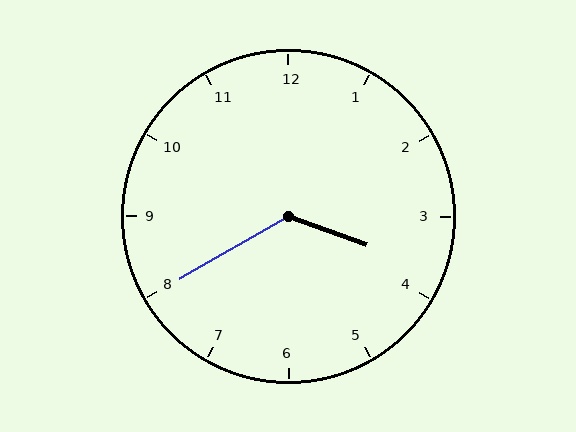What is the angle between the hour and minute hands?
Approximately 130 degrees.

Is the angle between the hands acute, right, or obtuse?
It is obtuse.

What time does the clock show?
3:40.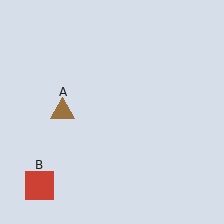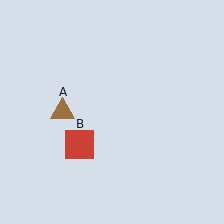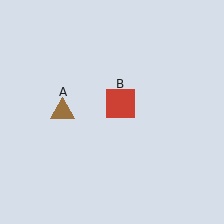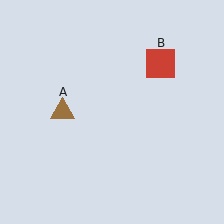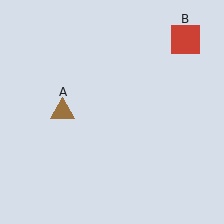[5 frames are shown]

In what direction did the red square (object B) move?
The red square (object B) moved up and to the right.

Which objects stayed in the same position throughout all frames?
Brown triangle (object A) remained stationary.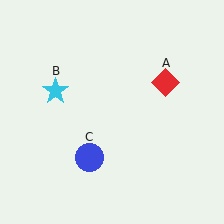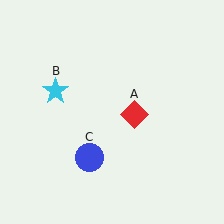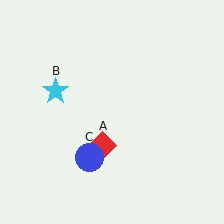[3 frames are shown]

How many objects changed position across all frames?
1 object changed position: red diamond (object A).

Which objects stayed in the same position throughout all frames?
Cyan star (object B) and blue circle (object C) remained stationary.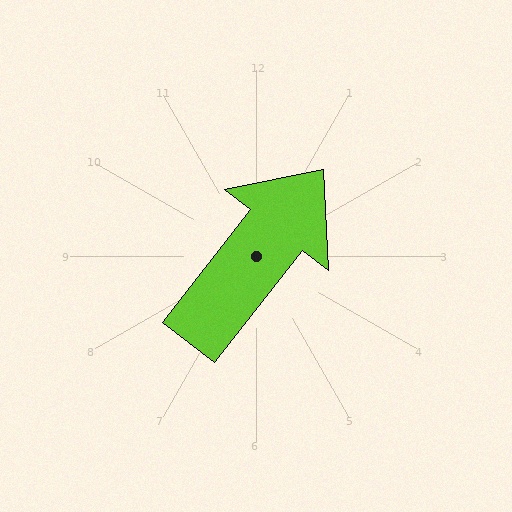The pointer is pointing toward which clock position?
Roughly 1 o'clock.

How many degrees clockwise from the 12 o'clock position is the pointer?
Approximately 38 degrees.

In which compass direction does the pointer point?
Northeast.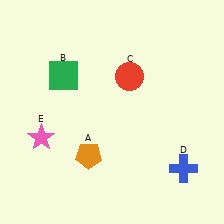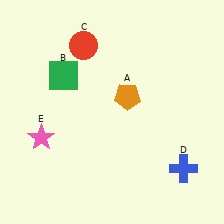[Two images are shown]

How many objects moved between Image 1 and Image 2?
2 objects moved between the two images.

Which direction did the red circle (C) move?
The red circle (C) moved left.